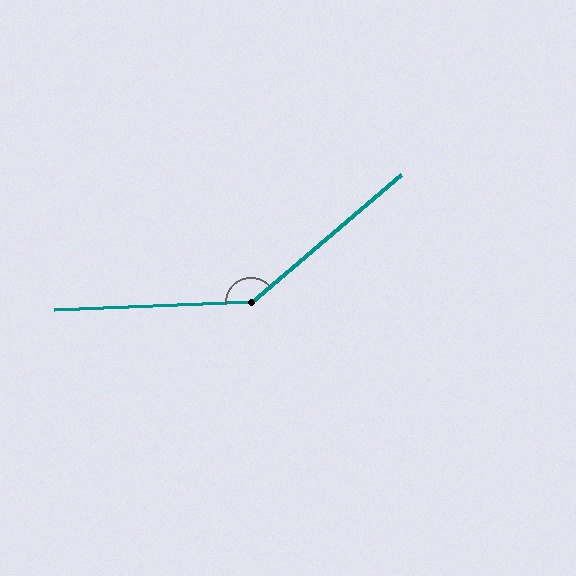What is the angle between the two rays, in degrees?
Approximately 142 degrees.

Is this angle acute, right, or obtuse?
It is obtuse.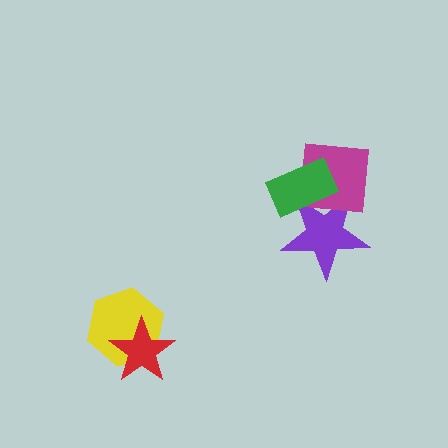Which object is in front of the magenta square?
The green rectangle is in front of the magenta square.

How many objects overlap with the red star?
1 object overlaps with the red star.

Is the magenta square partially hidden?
Yes, it is partially covered by another shape.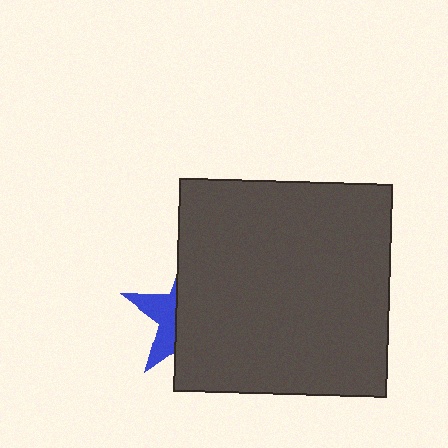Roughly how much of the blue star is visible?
A small part of it is visible (roughly 33%).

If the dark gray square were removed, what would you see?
You would see the complete blue star.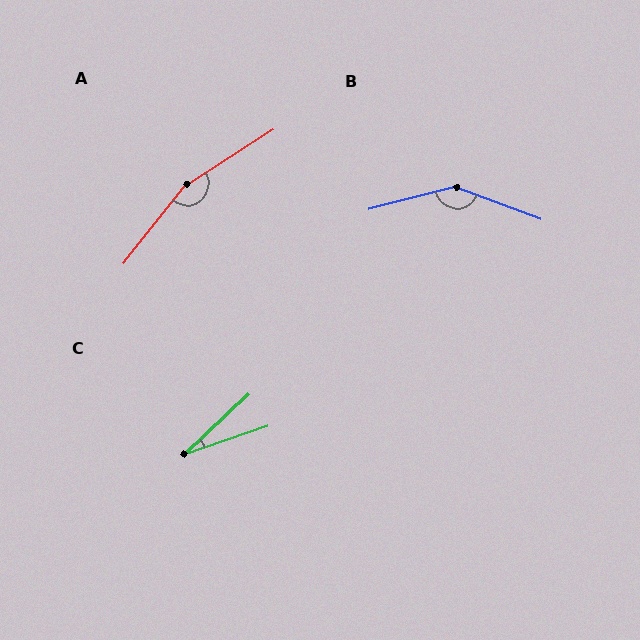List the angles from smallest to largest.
C (25°), B (145°), A (161°).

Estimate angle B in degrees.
Approximately 145 degrees.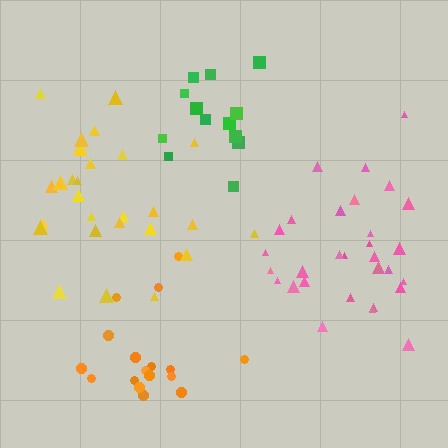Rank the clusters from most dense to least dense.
orange, yellow, pink, green.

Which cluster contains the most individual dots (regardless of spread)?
Pink (31).